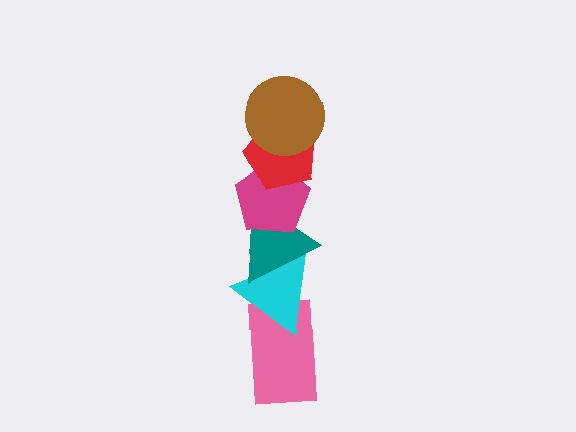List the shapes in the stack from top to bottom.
From top to bottom: the brown circle, the red pentagon, the magenta pentagon, the teal triangle, the cyan triangle, the pink rectangle.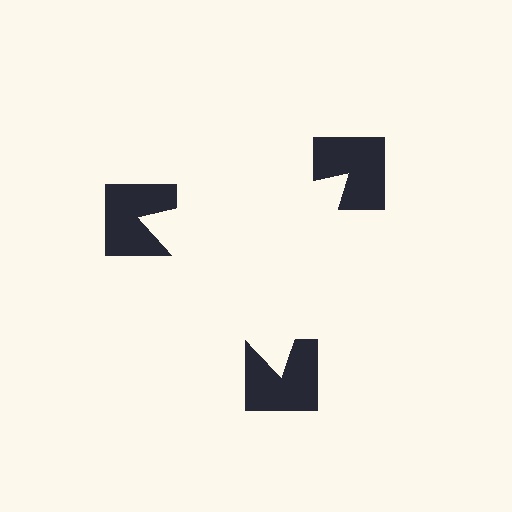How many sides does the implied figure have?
3 sides.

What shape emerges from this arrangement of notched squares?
An illusory triangle — its edges are inferred from the aligned wedge cuts in the notched squares, not physically drawn.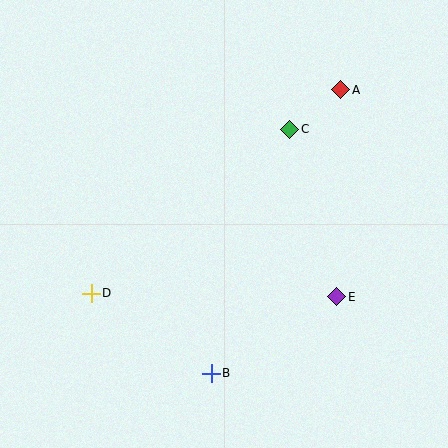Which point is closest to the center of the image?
Point C at (290, 129) is closest to the center.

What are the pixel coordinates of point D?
Point D is at (91, 293).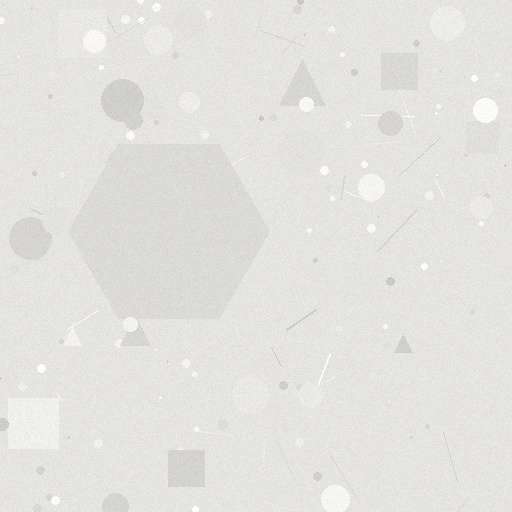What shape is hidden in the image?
A hexagon is hidden in the image.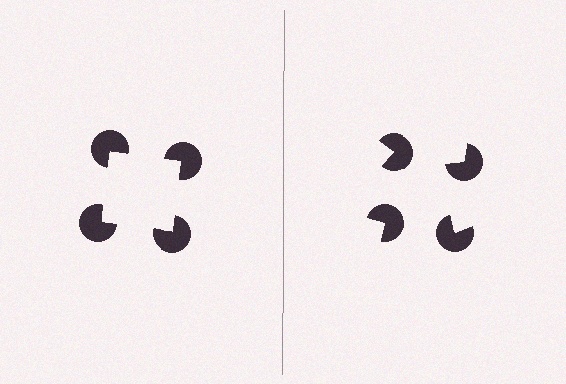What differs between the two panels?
The pac-man discs are positioned identically on both sides; only the wedge orientations differ. On the left they align to a square; on the right they are misaligned.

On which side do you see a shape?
An illusory square appears on the left side. On the right side the wedge cuts are rotated, so no coherent shape forms.